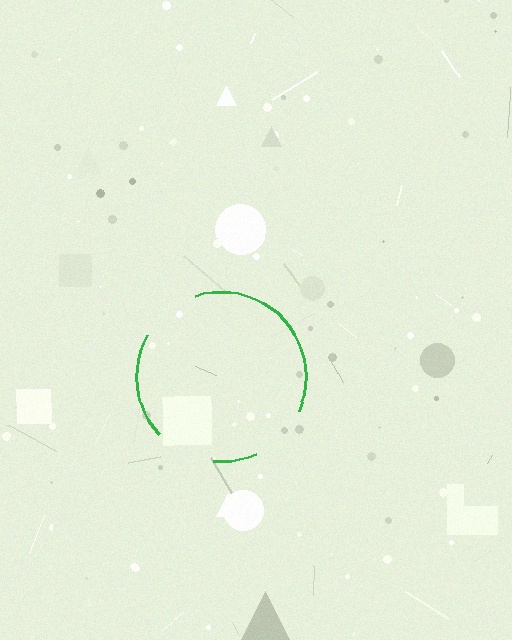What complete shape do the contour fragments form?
The contour fragments form a circle.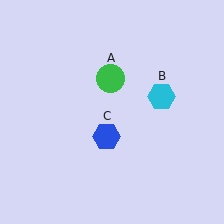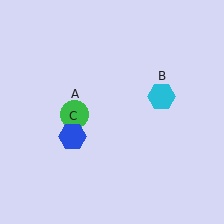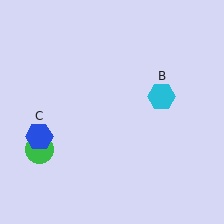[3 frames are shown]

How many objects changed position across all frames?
2 objects changed position: green circle (object A), blue hexagon (object C).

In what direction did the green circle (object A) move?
The green circle (object A) moved down and to the left.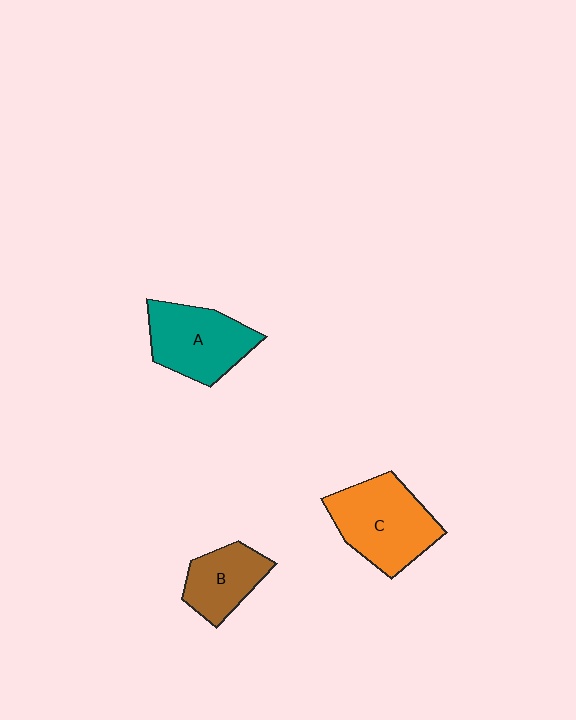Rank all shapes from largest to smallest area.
From largest to smallest: C (orange), A (teal), B (brown).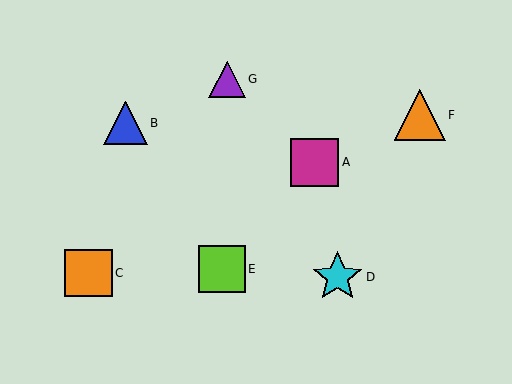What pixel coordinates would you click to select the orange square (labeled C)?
Click at (88, 273) to select the orange square C.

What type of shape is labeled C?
Shape C is an orange square.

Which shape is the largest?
The orange triangle (labeled F) is the largest.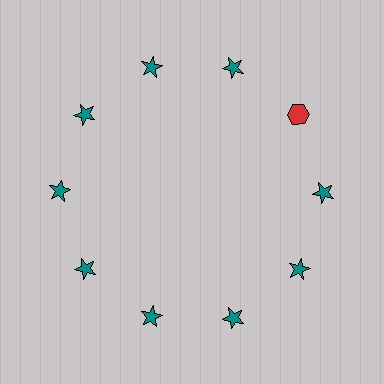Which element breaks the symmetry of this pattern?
The red hexagon at roughly the 2 o'clock position breaks the symmetry. All other shapes are teal stars.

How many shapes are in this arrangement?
There are 10 shapes arranged in a ring pattern.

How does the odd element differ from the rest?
It differs in both color (red instead of teal) and shape (hexagon instead of star).